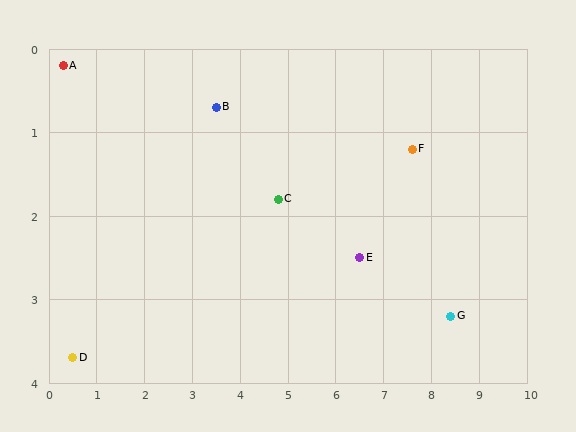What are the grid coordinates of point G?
Point G is at approximately (8.4, 3.2).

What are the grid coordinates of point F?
Point F is at approximately (7.6, 1.2).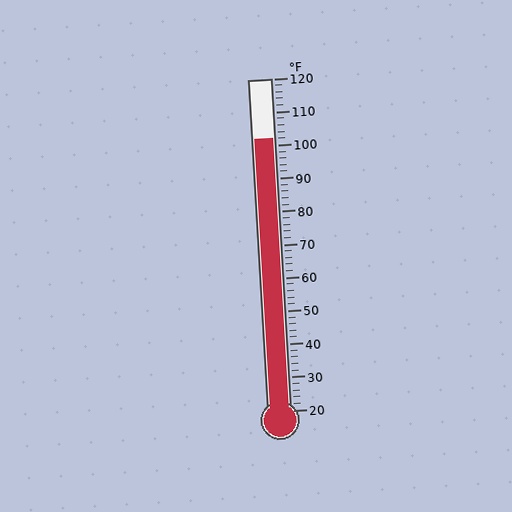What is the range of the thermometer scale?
The thermometer scale ranges from 20°F to 120°F.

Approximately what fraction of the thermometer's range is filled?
The thermometer is filled to approximately 80% of its range.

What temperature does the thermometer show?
The thermometer shows approximately 102°F.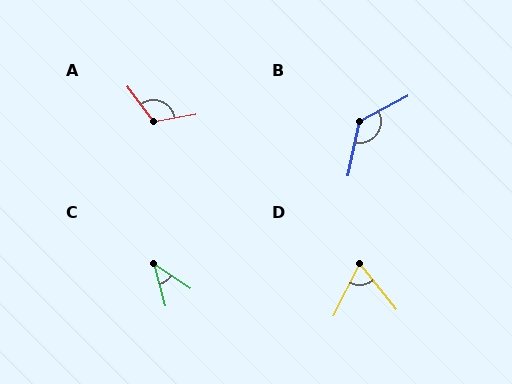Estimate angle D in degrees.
Approximately 66 degrees.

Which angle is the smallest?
C, at approximately 41 degrees.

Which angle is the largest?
B, at approximately 129 degrees.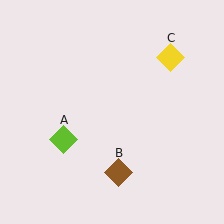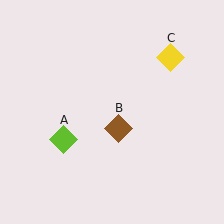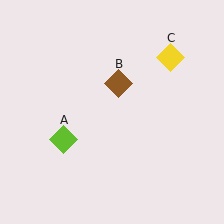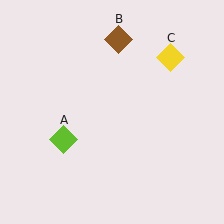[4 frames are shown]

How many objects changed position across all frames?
1 object changed position: brown diamond (object B).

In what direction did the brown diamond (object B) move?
The brown diamond (object B) moved up.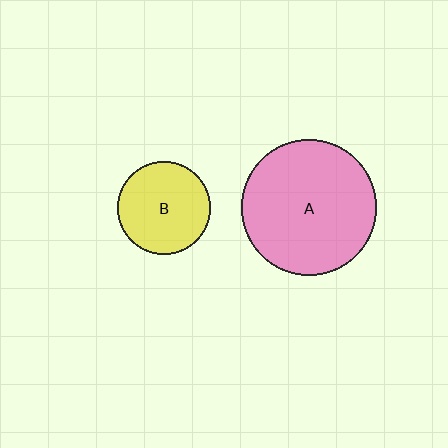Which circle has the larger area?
Circle A (pink).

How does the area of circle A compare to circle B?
Approximately 2.1 times.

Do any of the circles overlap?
No, none of the circles overlap.